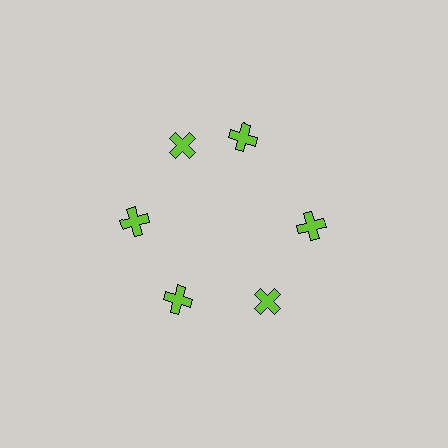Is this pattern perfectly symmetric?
No. The 6 lime crosses are arranged in a ring, but one element near the 1 o'clock position is rotated out of alignment along the ring, breaking the 6-fold rotational symmetry.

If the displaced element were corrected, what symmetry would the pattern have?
It would have 6-fold rotational symmetry — the pattern would map onto itself every 60 degrees.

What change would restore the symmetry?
The symmetry would be restored by rotating it back into even spacing with its neighbors so that all 6 crosses sit at equal angles and equal distance from the center.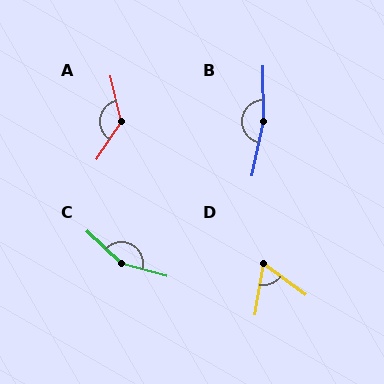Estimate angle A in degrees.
Approximately 134 degrees.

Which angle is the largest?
B, at approximately 167 degrees.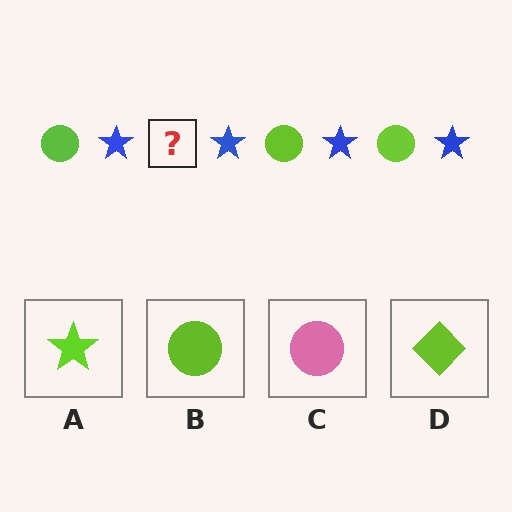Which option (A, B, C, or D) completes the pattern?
B.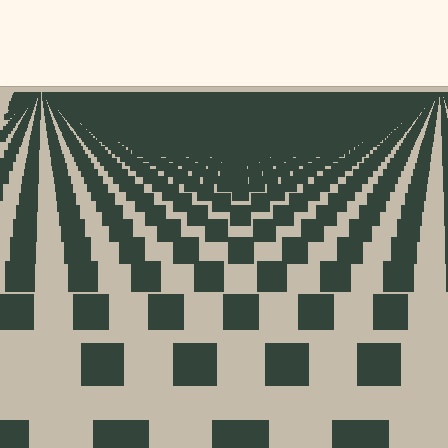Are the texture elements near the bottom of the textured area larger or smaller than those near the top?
Larger. Near the bottom, elements are closer to the viewer and appear at a bigger on-screen size.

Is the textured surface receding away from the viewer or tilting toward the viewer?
The surface is receding away from the viewer. Texture elements get smaller and denser toward the top.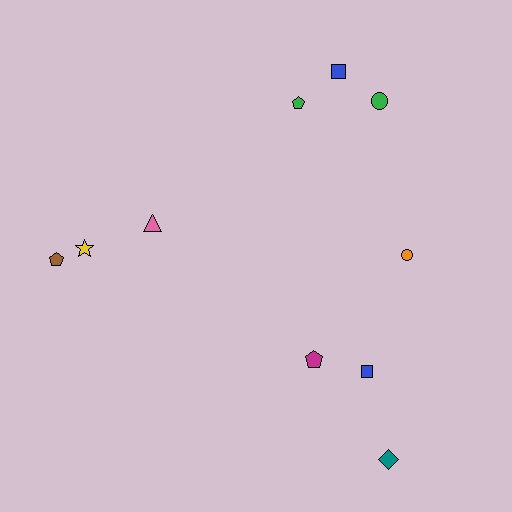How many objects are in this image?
There are 10 objects.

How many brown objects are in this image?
There is 1 brown object.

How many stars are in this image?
There is 1 star.